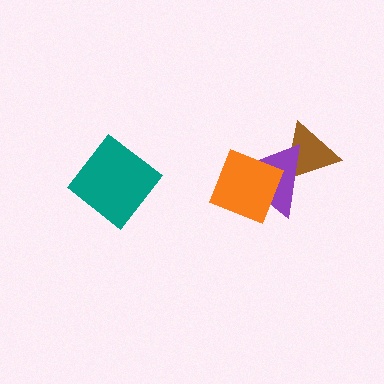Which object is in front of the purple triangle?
The orange square is in front of the purple triangle.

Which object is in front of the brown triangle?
The purple triangle is in front of the brown triangle.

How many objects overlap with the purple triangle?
2 objects overlap with the purple triangle.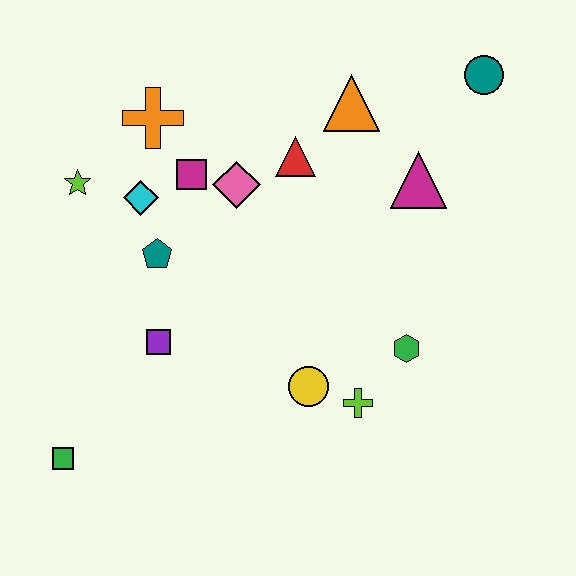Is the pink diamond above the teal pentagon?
Yes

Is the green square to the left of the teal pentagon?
Yes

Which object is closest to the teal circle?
The magenta triangle is closest to the teal circle.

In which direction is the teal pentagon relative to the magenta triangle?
The teal pentagon is to the left of the magenta triangle.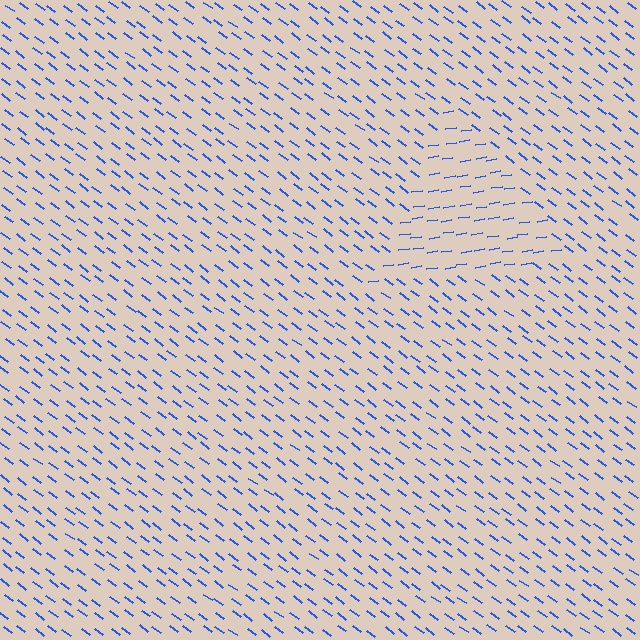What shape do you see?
I see a triangle.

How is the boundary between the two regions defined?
The boundary is defined purely by a change in line orientation (approximately 45 degrees difference). All lines are the same color and thickness.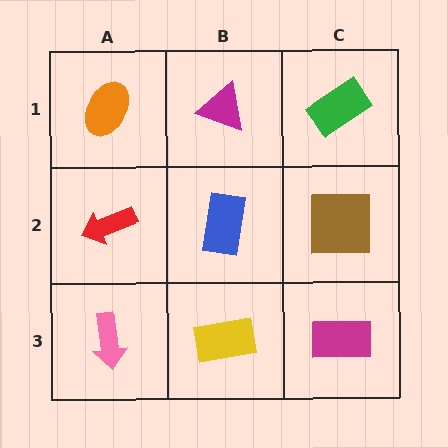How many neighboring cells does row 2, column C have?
3.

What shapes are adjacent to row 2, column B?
A magenta triangle (row 1, column B), a yellow rectangle (row 3, column B), a red arrow (row 2, column A), a brown square (row 2, column C).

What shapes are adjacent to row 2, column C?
A green rectangle (row 1, column C), a magenta rectangle (row 3, column C), a blue rectangle (row 2, column B).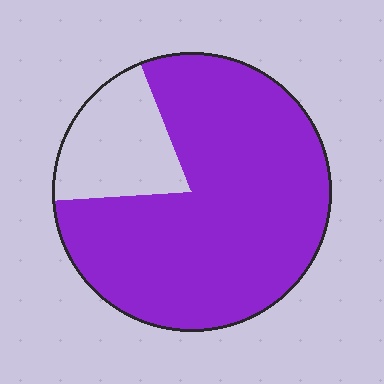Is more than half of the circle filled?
Yes.